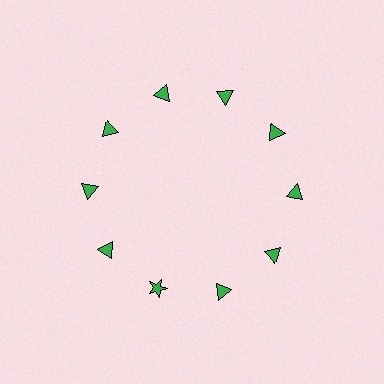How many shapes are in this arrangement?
There are 10 shapes arranged in a ring pattern.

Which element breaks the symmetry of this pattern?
The green star at roughly the 7 o'clock position breaks the symmetry. All other shapes are green triangles.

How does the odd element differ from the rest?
It has a different shape: star instead of triangle.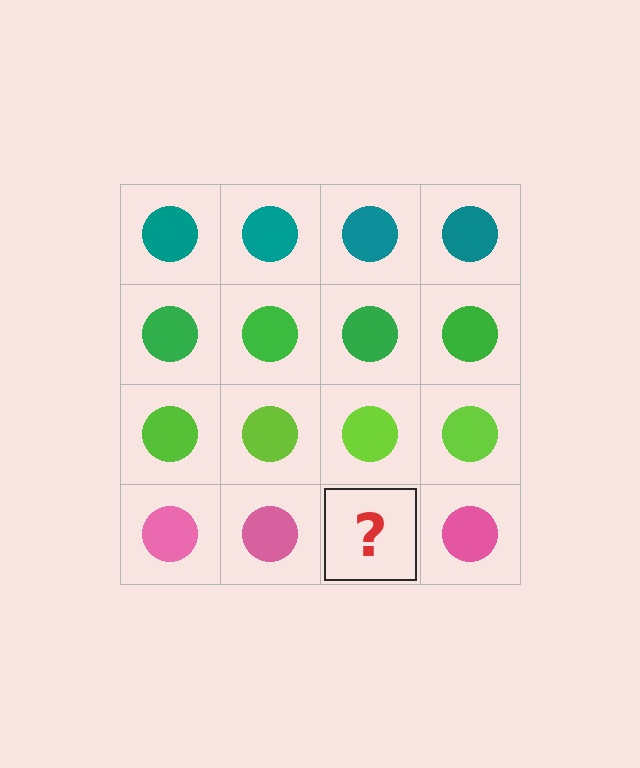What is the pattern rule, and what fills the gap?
The rule is that each row has a consistent color. The gap should be filled with a pink circle.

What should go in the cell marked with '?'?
The missing cell should contain a pink circle.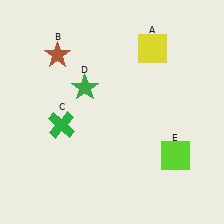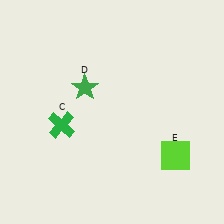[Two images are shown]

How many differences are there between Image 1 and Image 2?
There are 2 differences between the two images.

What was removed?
The brown star (B), the yellow square (A) were removed in Image 2.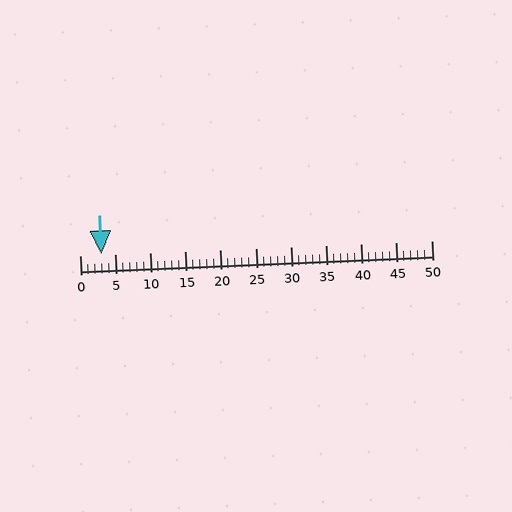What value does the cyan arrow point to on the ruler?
The cyan arrow points to approximately 3.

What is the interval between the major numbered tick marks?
The major tick marks are spaced 5 units apart.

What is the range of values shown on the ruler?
The ruler shows values from 0 to 50.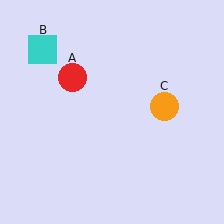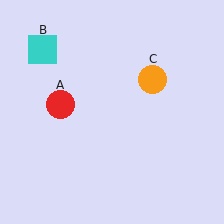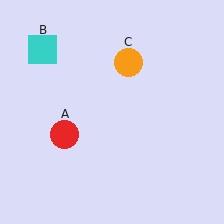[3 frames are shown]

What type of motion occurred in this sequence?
The red circle (object A), orange circle (object C) rotated counterclockwise around the center of the scene.